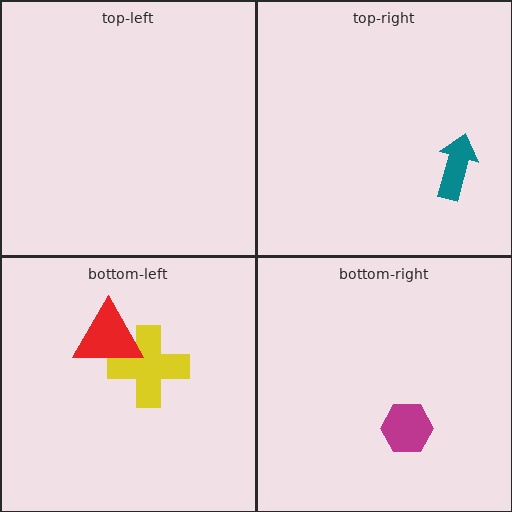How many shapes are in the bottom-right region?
1.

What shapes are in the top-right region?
The teal arrow.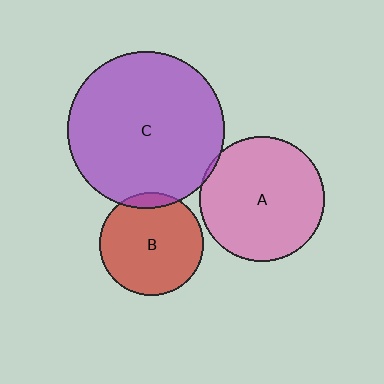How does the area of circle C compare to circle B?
Approximately 2.3 times.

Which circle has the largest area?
Circle C (purple).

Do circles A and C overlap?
Yes.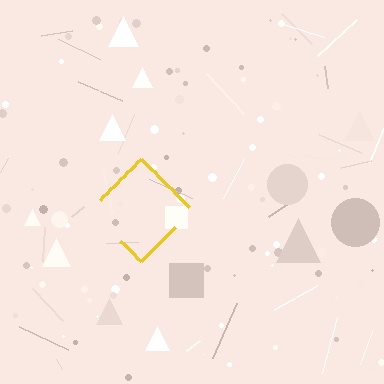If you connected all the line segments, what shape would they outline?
They would outline a diamond.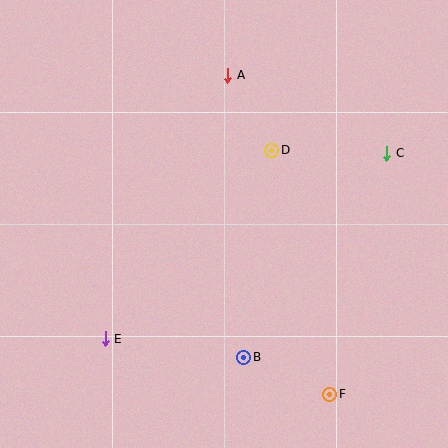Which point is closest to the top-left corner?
Point A is closest to the top-left corner.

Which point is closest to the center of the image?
Point D at (272, 150) is closest to the center.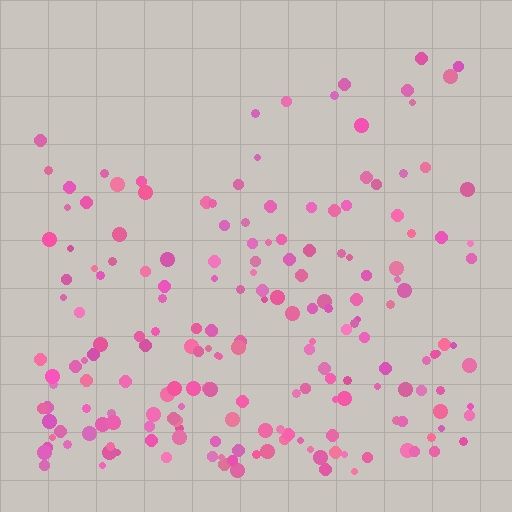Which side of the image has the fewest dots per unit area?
The top.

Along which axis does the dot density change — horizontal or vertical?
Vertical.